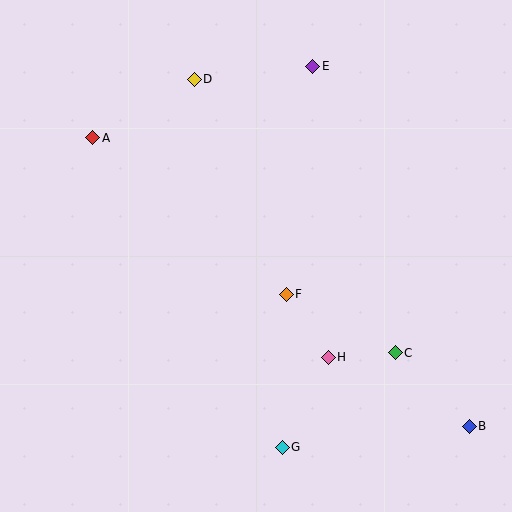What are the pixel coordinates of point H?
Point H is at (328, 357).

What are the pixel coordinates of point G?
Point G is at (282, 447).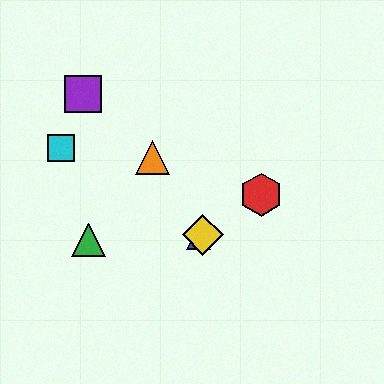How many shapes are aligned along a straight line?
3 shapes (the red hexagon, the blue triangle, the yellow diamond) are aligned along a straight line.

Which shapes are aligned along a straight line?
The red hexagon, the blue triangle, the yellow diamond are aligned along a straight line.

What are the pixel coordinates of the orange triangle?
The orange triangle is at (153, 158).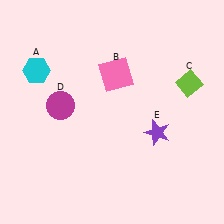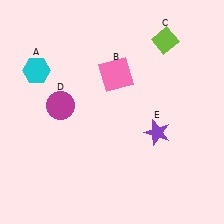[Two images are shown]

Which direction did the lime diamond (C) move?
The lime diamond (C) moved up.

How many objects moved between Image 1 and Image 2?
1 object moved between the two images.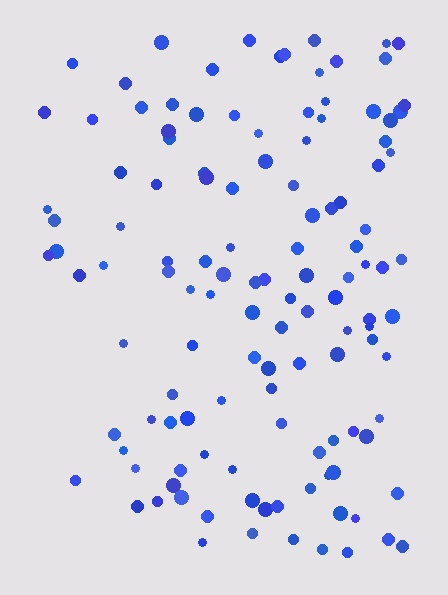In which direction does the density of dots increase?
From left to right, with the right side densest.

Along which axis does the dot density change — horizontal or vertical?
Horizontal.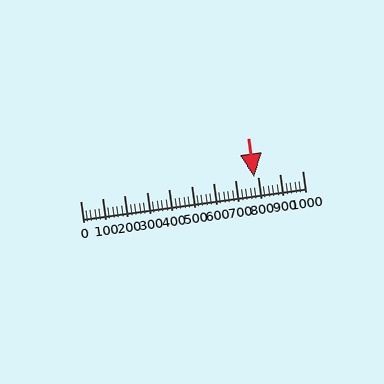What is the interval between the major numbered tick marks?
The major tick marks are spaced 100 units apart.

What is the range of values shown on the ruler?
The ruler shows values from 0 to 1000.